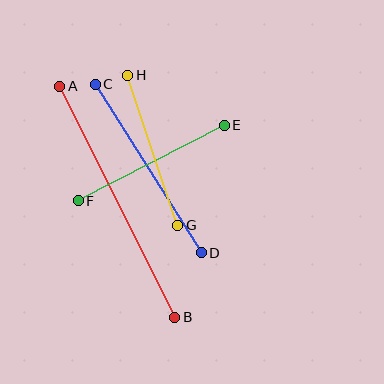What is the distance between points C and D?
The distance is approximately 199 pixels.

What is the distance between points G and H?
The distance is approximately 158 pixels.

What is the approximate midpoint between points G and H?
The midpoint is at approximately (153, 150) pixels.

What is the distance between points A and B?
The distance is approximately 258 pixels.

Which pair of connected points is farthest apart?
Points A and B are farthest apart.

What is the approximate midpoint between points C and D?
The midpoint is at approximately (148, 169) pixels.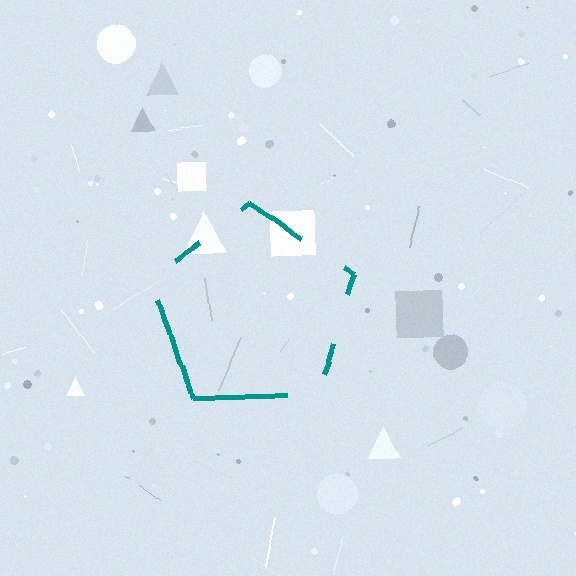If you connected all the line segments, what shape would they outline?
They would outline a pentagon.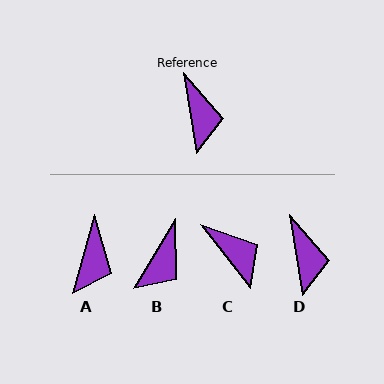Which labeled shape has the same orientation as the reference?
D.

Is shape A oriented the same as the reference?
No, it is off by about 25 degrees.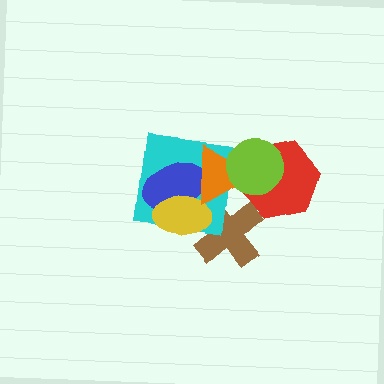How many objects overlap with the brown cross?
3 objects overlap with the brown cross.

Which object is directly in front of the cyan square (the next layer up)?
The blue ellipse is directly in front of the cyan square.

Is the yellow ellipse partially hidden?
Yes, it is partially covered by another shape.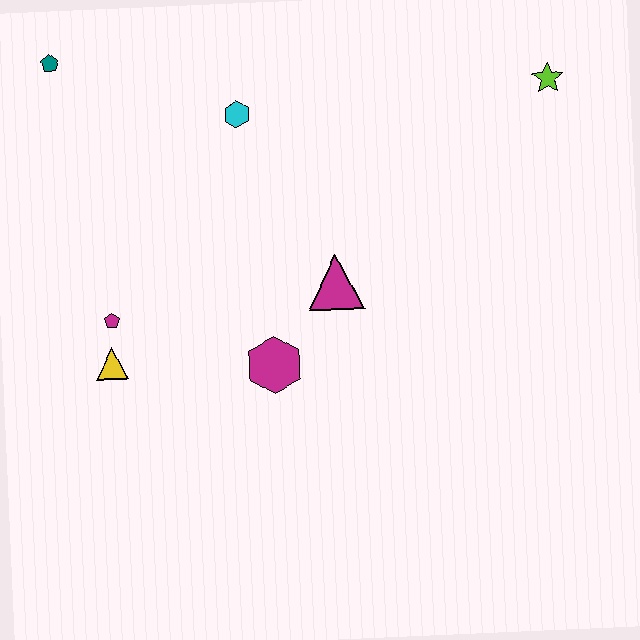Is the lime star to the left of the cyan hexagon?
No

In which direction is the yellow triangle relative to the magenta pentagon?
The yellow triangle is below the magenta pentagon.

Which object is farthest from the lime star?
The yellow triangle is farthest from the lime star.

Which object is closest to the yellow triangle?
The magenta pentagon is closest to the yellow triangle.